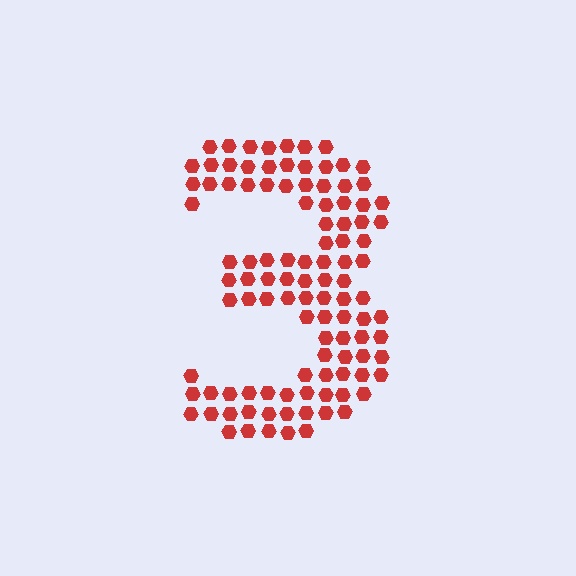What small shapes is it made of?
It is made of small hexagons.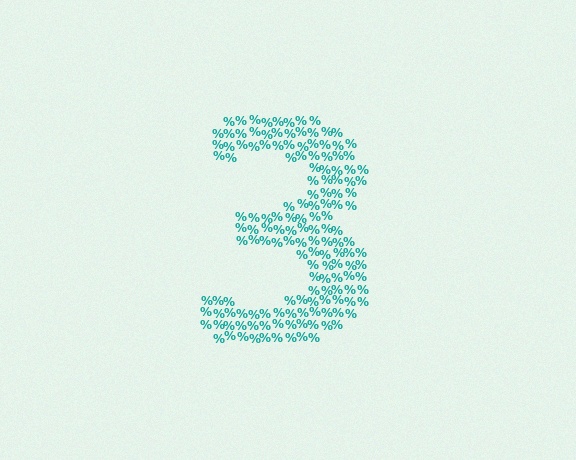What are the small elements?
The small elements are percent signs.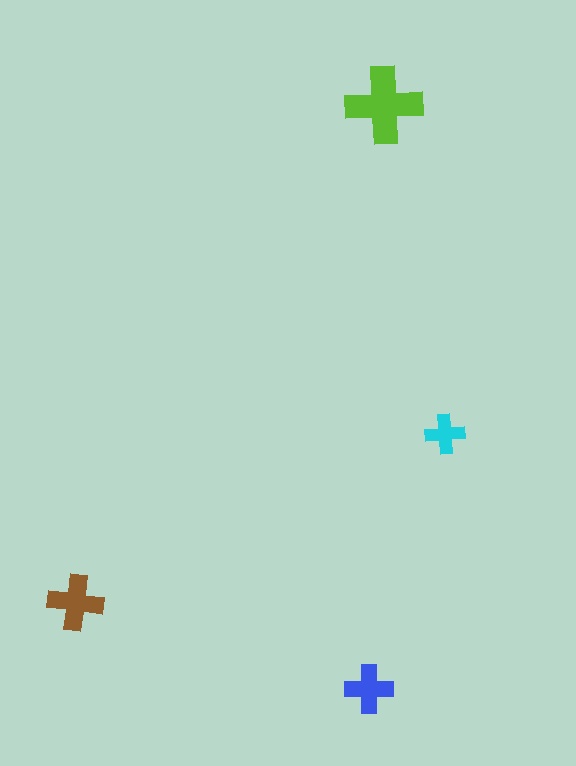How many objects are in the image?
There are 4 objects in the image.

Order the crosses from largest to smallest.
the lime one, the brown one, the blue one, the cyan one.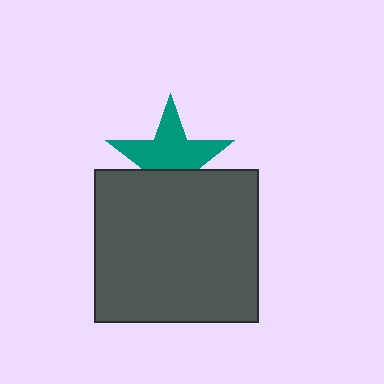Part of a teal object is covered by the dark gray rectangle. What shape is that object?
It is a star.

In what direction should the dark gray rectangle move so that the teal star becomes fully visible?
The dark gray rectangle should move down. That is the shortest direction to clear the overlap and leave the teal star fully visible.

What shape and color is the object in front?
The object in front is a dark gray rectangle.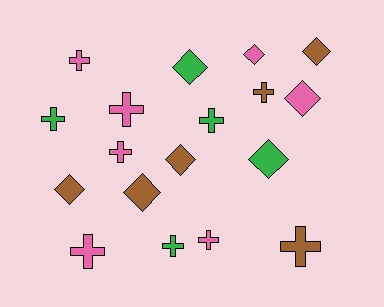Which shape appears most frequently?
Cross, with 10 objects.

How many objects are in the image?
There are 18 objects.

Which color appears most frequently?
Pink, with 7 objects.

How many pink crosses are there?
There are 5 pink crosses.